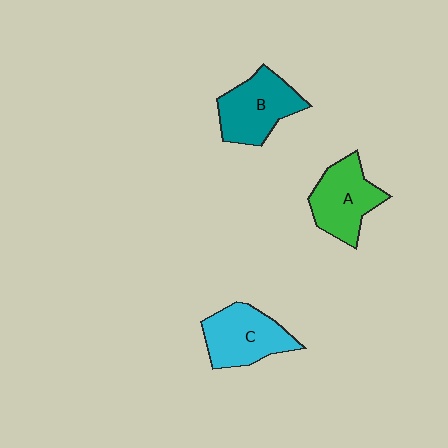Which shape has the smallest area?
Shape A (green).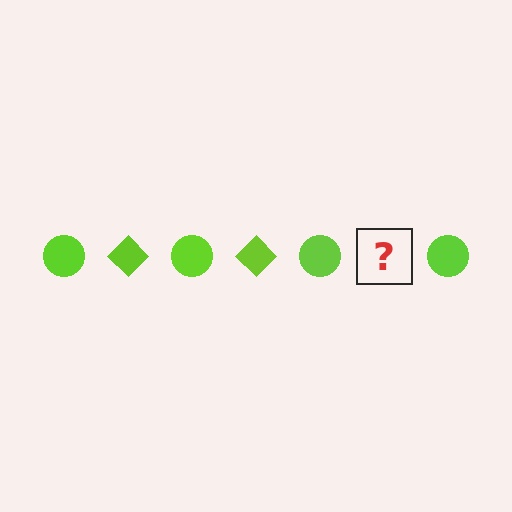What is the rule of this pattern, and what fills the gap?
The rule is that the pattern cycles through circle, diamond shapes in lime. The gap should be filled with a lime diamond.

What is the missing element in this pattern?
The missing element is a lime diamond.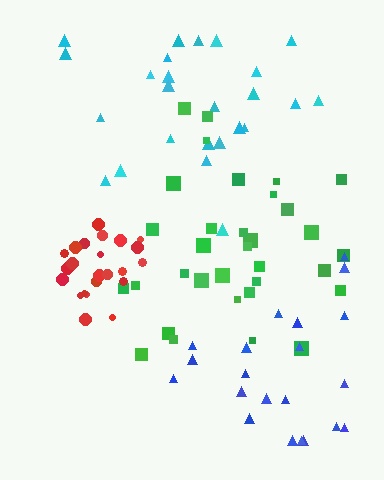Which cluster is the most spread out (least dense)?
Blue.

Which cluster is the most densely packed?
Red.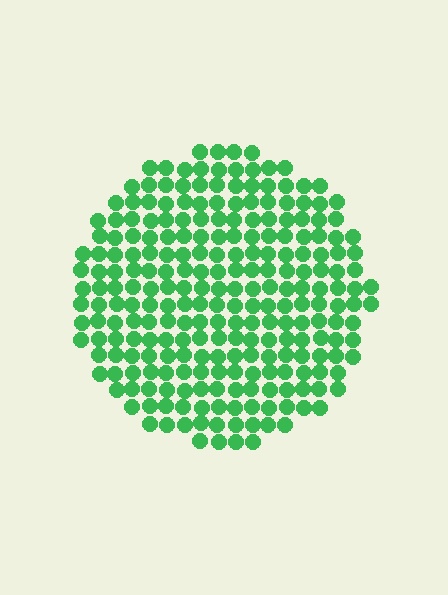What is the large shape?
The large shape is a circle.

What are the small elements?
The small elements are circles.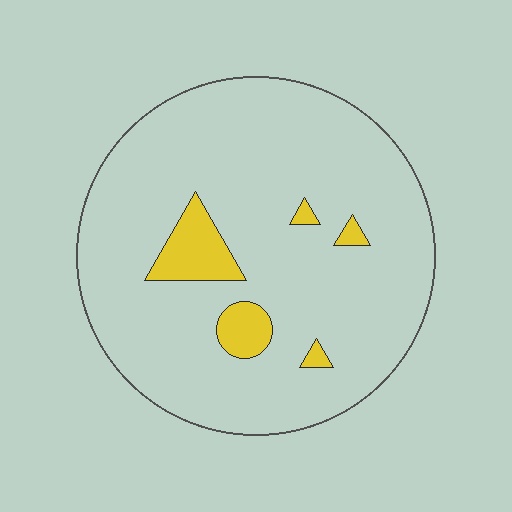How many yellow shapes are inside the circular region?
5.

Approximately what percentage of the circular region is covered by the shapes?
Approximately 10%.